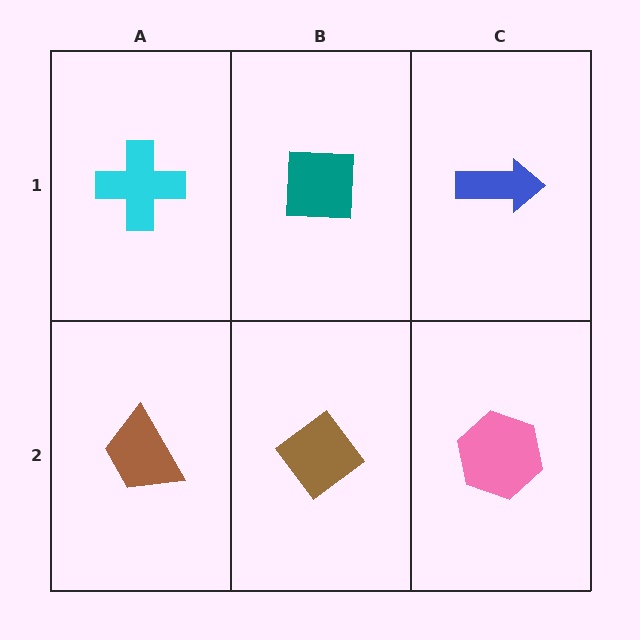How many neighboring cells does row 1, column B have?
3.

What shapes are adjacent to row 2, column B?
A teal square (row 1, column B), a brown trapezoid (row 2, column A), a pink hexagon (row 2, column C).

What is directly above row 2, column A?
A cyan cross.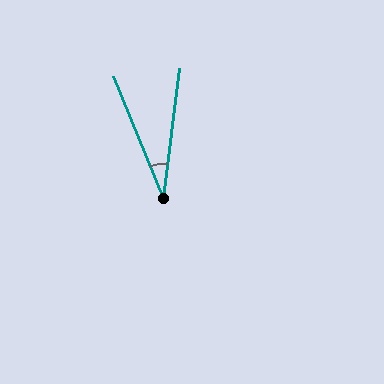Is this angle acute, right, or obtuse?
It is acute.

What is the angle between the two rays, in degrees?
Approximately 29 degrees.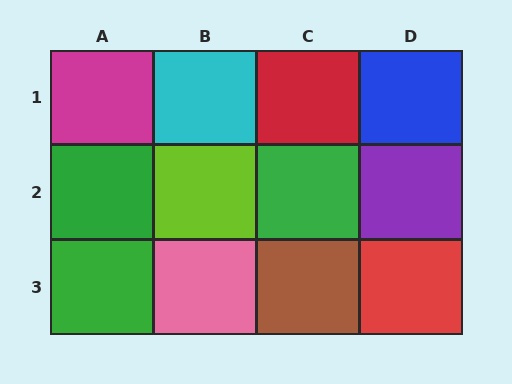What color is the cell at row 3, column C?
Brown.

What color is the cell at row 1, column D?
Blue.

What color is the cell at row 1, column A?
Magenta.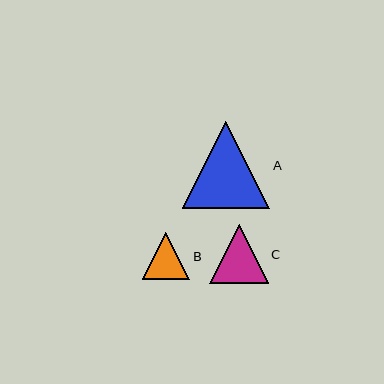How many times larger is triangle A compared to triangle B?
Triangle A is approximately 1.8 times the size of triangle B.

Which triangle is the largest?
Triangle A is the largest with a size of approximately 87 pixels.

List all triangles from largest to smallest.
From largest to smallest: A, C, B.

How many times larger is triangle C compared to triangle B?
Triangle C is approximately 1.2 times the size of triangle B.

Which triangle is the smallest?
Triangle B is the smallest with a size of approximately 47 pixels.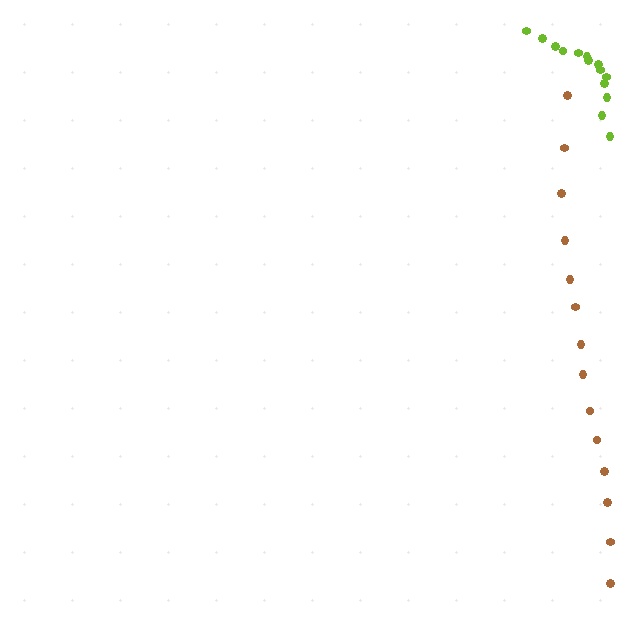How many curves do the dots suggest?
There are 2 distinct paths.